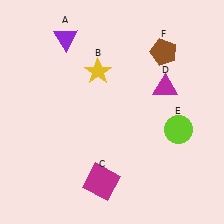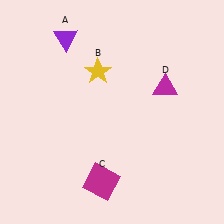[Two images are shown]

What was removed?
The lime circle (E), the brown pentagon (F) were removed in Image 2.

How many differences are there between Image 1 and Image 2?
There are 2 differences between the two images.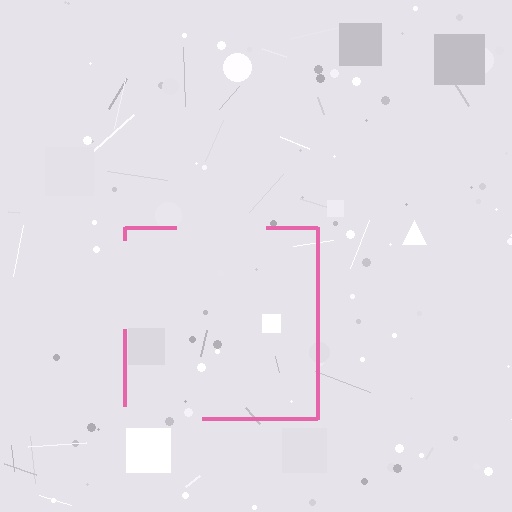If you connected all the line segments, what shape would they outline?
They would outline a square.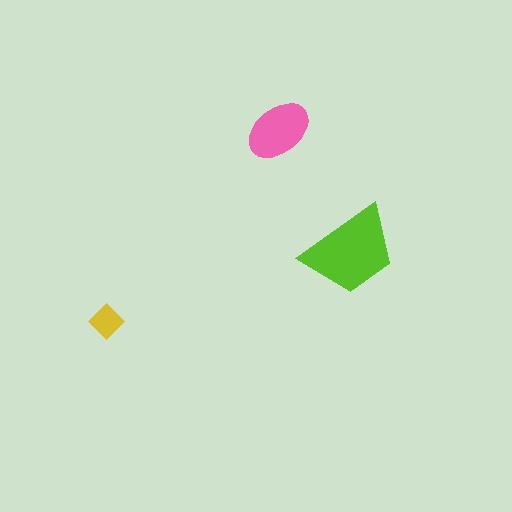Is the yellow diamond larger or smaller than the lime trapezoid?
Smaller.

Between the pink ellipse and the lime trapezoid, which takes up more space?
The lime trapezoid.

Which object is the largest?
The lime trapezoid.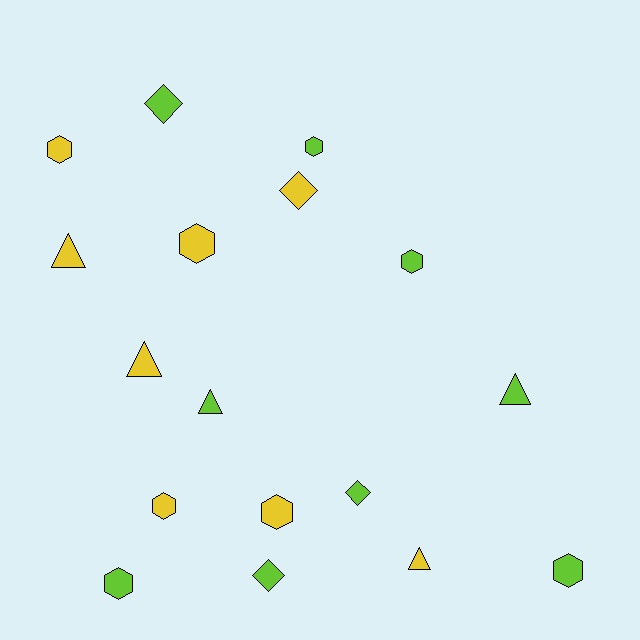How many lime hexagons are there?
There are 4 lime hexagons.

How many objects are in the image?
There are 17 objects.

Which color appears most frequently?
Lime, with 9 objects.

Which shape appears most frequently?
Hexagon, with 8 objects.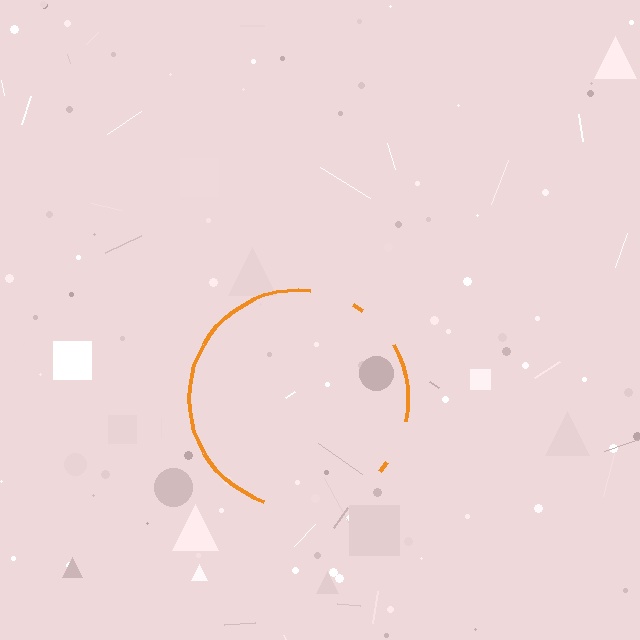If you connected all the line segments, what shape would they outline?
They would outline a circle.